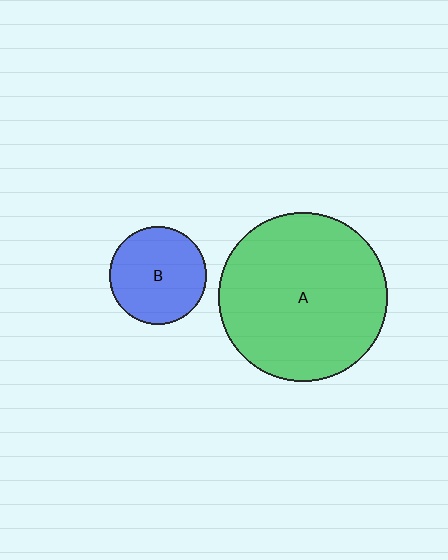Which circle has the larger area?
Circle A (green).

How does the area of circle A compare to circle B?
Approximately 3.0 times.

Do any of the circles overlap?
No, none of the circles overlap.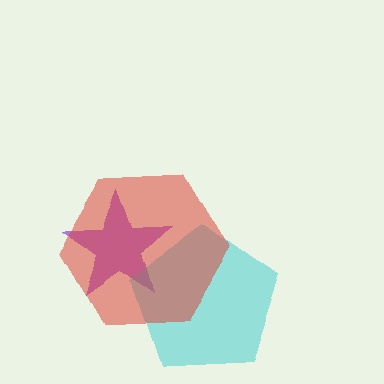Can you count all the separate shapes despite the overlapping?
Yes, there are 3 separate shapes.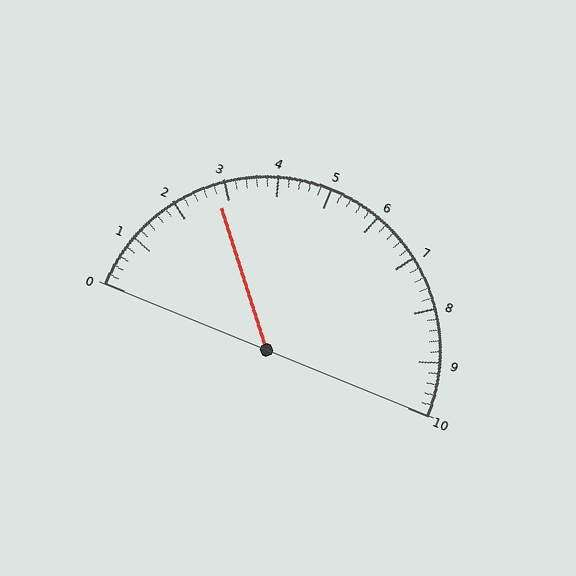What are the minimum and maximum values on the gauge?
The gauge ranges from 0 to 10.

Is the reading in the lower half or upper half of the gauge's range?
The reading is in the lower half of the range (0 to 10).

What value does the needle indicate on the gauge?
The needle indicates approximately 2.8.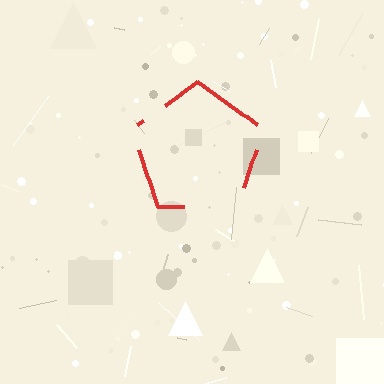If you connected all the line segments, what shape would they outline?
They would outline a pentagon.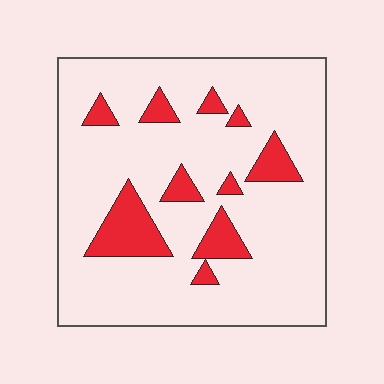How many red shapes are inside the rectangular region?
10.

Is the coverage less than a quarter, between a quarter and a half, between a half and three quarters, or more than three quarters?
Less than a quarter.